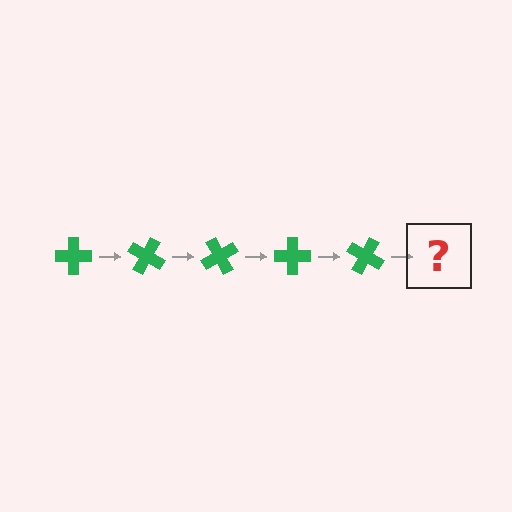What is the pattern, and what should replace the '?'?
The pattern is that the cross rotates 30 degrees each step. The '?' should be a green cross rotated 150 degrees.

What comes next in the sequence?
The next element should be a green cross rotated 150 degrees.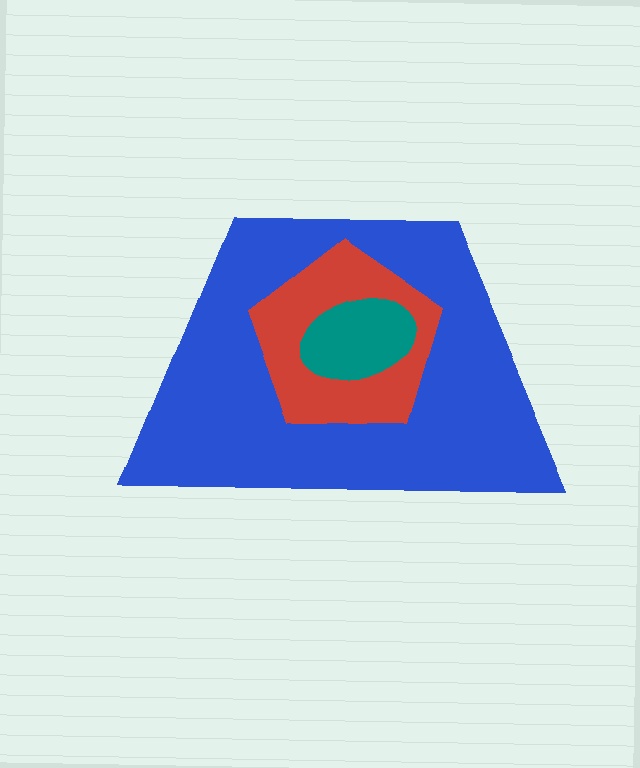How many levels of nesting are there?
3.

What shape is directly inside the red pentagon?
The teal ellipse.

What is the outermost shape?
The blue trapezoid.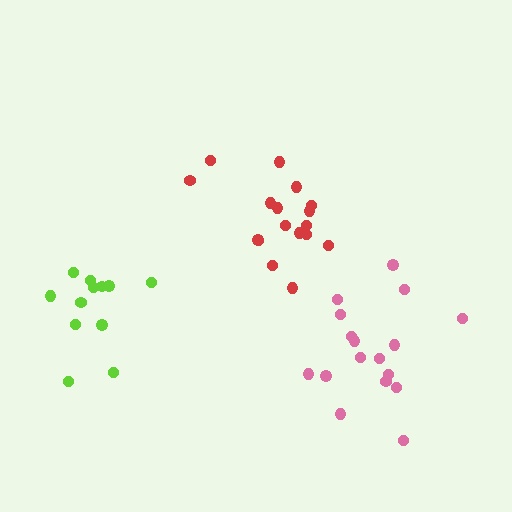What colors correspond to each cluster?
The clusters are colored: red, pink, lime.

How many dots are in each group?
Group 1: 17 dots, Group 2: 17 dots, Group 3: 12 dots (46 total).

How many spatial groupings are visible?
There are 3 spatial groupings.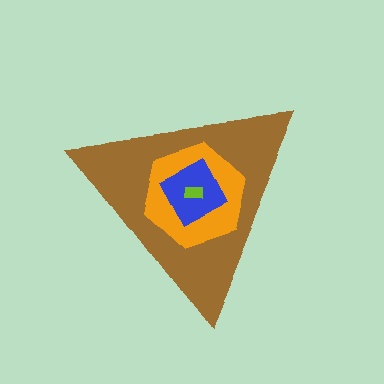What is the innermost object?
The lime rectangle.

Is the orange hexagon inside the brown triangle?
Yes.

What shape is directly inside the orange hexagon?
The blue diamond.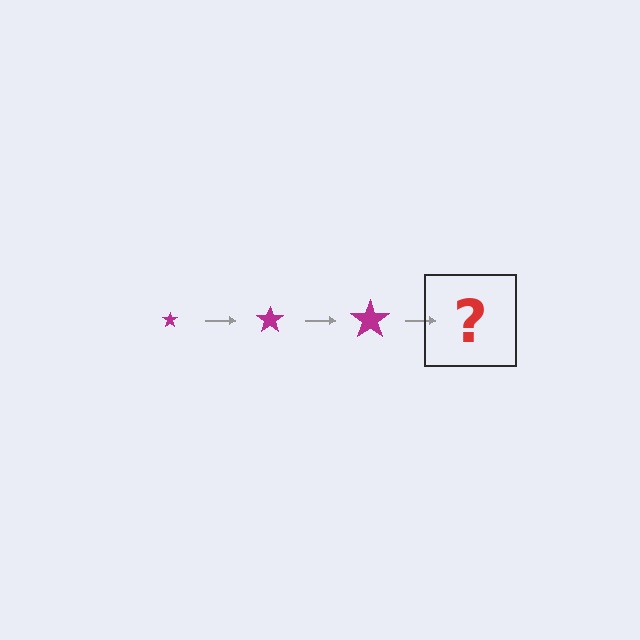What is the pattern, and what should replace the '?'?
The pattern is that the star gets progressively larger each step. The '?' should be a magenta star, larger than the previous one.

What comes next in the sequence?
The next element should be a magenta star, larger than the previous one.